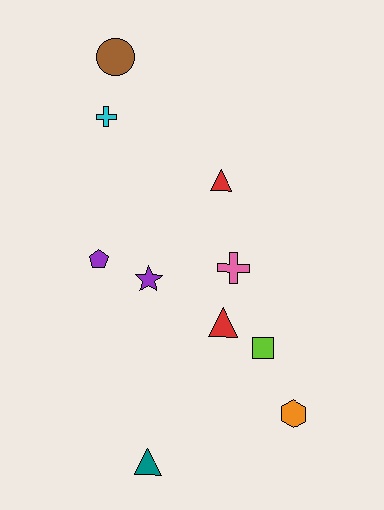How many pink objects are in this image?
There is 1 pink object.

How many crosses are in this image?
There are 2 crosses.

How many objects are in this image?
There are 10 objects.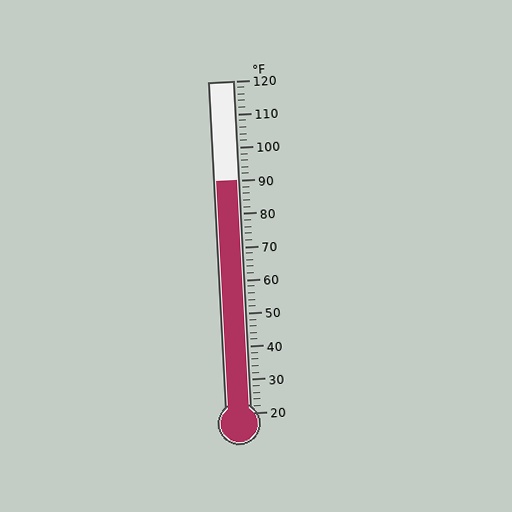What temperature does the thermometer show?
The thermometer shows approximately 90°F.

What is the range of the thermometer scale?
The thermometer scale ranges from 20°F to 120°F.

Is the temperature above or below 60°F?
The temperature is above 60°F.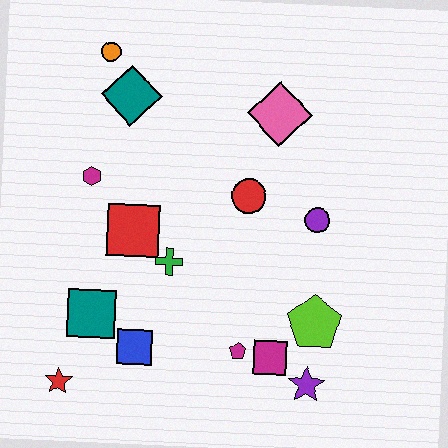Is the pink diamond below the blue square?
No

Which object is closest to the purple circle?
The red circle is closest to the purple circle.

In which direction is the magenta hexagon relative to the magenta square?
The magenta hexagon is to the left of the magenta square.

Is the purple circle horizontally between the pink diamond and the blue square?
No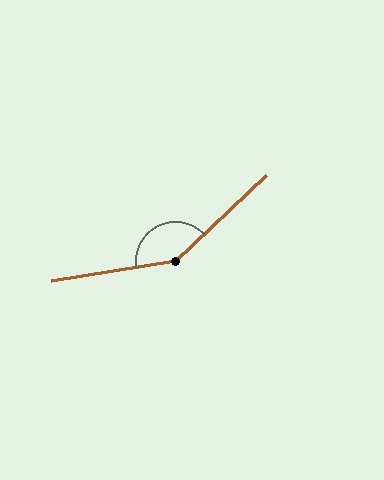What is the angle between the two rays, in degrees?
Approximately 146 degrees.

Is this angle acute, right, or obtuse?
It is obtuse.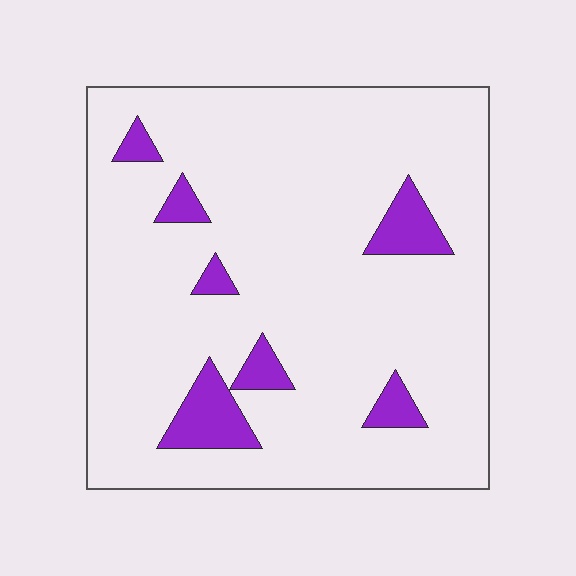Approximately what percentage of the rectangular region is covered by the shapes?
Approximately 10%.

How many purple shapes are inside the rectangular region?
7.